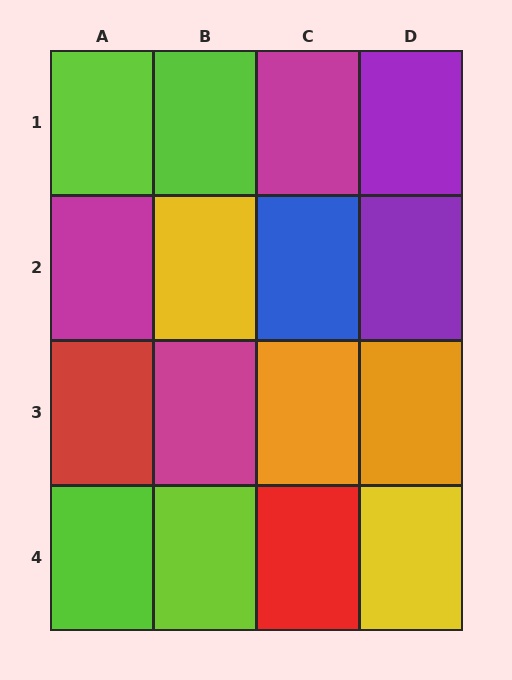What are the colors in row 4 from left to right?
Lime, lime, red, yellow.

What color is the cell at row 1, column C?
Magenta.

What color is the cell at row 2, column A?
Magenta.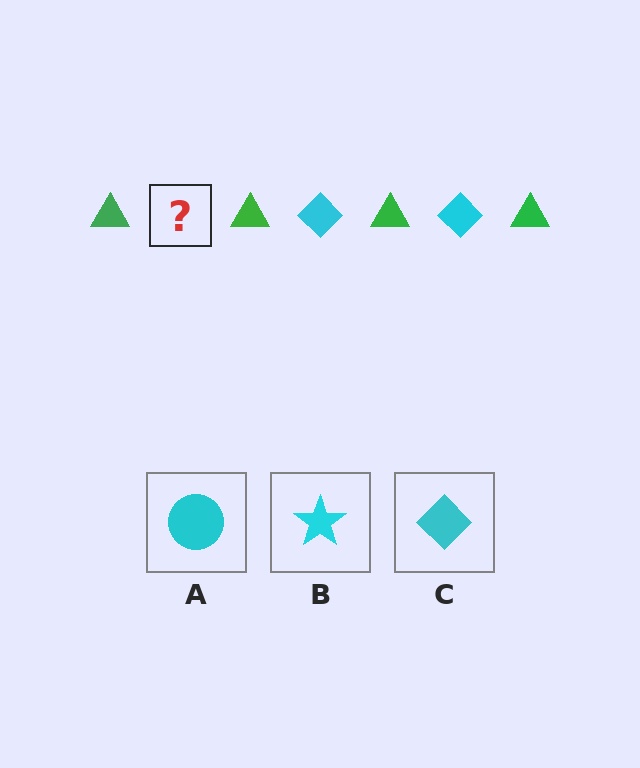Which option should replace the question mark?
Option C.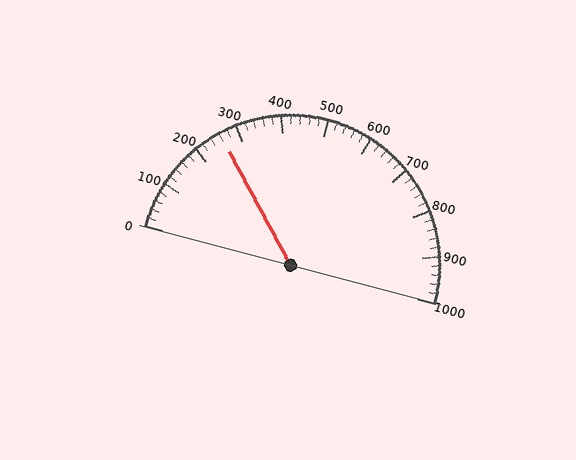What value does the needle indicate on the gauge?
The needle indicates approximately 260.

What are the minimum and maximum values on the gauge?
The gauge ranges from 0 to 1000.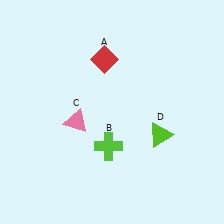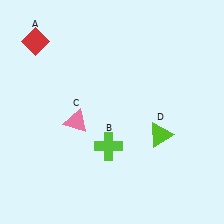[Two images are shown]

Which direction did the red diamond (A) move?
The red diamond (A) moved left.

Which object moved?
The red diamond (A) moved left.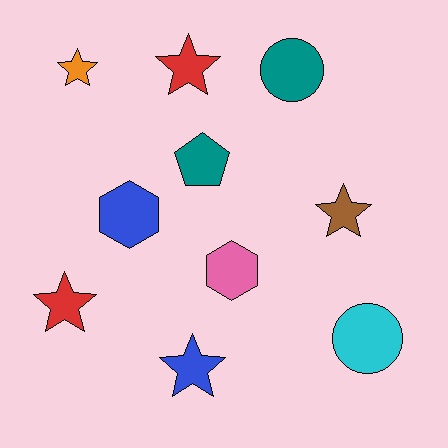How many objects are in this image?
There are 10 objects.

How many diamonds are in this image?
There are no diamonds.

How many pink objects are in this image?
There is 1 pink object.